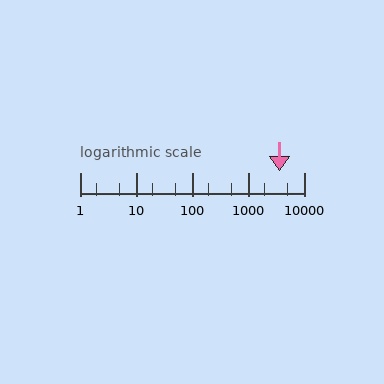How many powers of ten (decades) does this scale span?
The scale spans 4 decades, from 1 to 10000.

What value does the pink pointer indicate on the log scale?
The pointer indicates approximately 3700.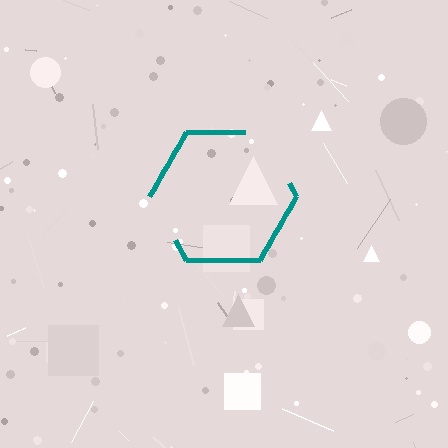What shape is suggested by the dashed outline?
The dashed outline suggests a hexagon.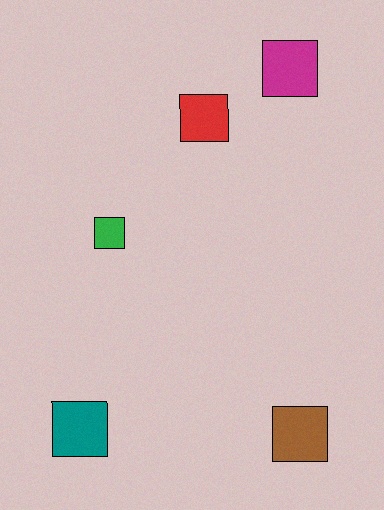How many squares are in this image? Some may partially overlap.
There are 5 squares.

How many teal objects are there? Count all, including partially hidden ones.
There is 1 teal object.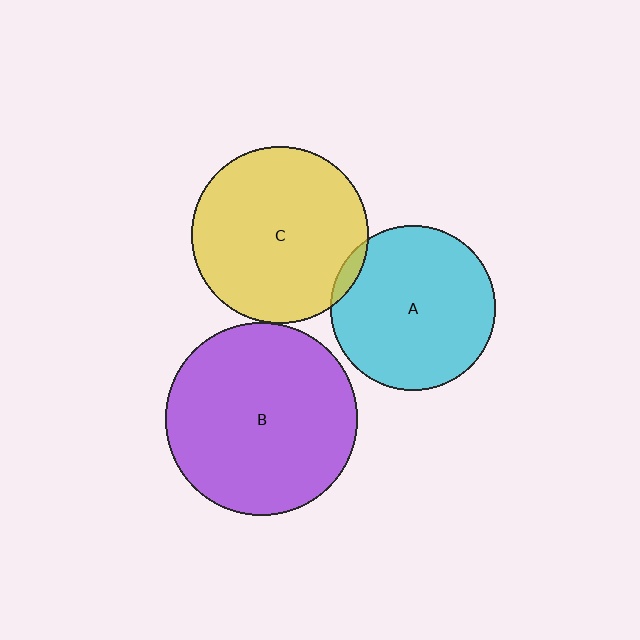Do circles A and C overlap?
Yes.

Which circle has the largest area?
Circle B (purple).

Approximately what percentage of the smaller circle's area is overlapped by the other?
Approximately 5%.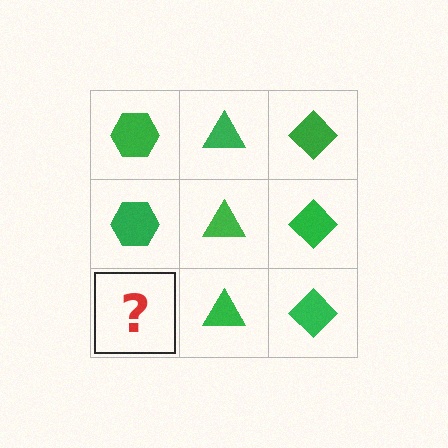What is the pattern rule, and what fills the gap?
The rule is that each column has a consistent shape. The gap should be filled with a green hexagon.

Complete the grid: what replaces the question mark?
The question mark should be replaced with a green hexagon.